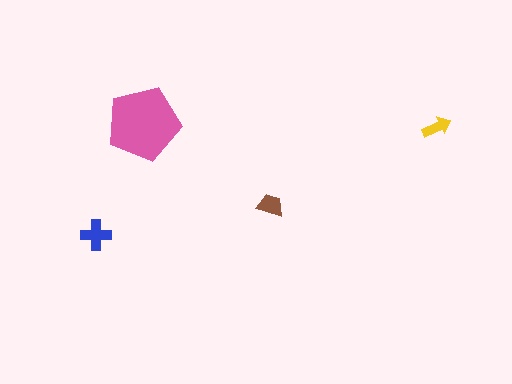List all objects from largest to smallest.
The pink pentagon, the blue cross, the brown trapezoid, the yellow arrow.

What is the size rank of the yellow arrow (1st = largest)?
4th.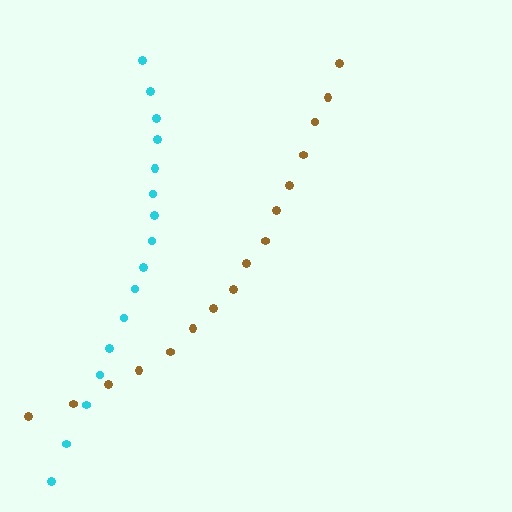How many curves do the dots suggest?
There are 2 distinct paths.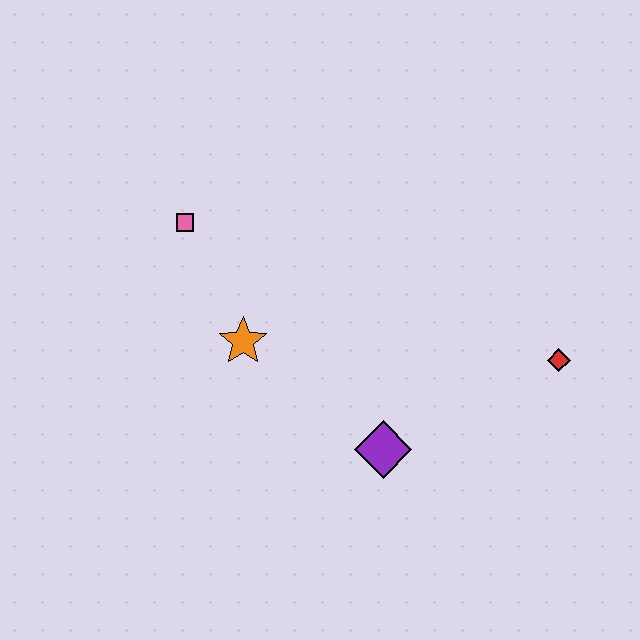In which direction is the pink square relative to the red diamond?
The pink square is to the left of the red diamond.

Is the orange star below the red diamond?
No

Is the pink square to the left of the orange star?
Yes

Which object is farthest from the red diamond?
The pink square is farthest from the red diamond.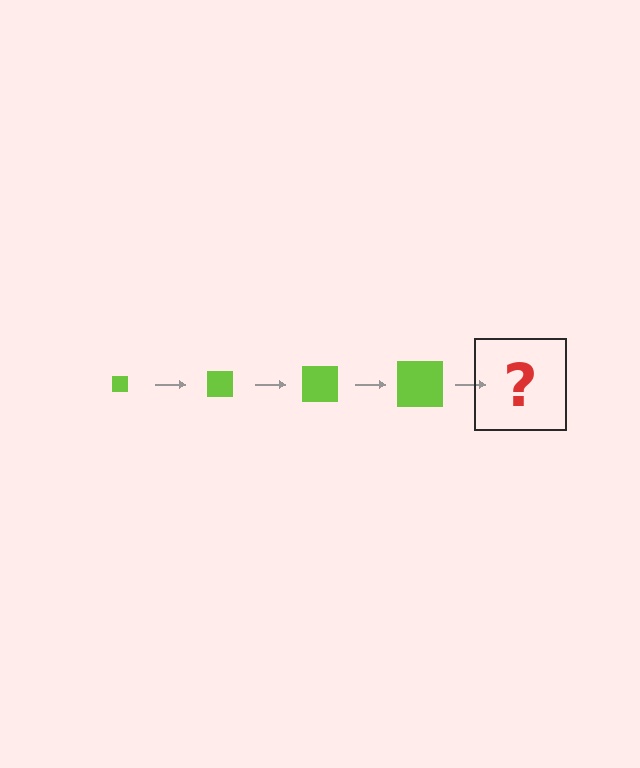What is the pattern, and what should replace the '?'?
The pattern is that the square gets progressively larger each step. The '?' should be a lime square, larger than the previous one.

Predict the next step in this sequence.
The next step is a lime square, larger than the previous one.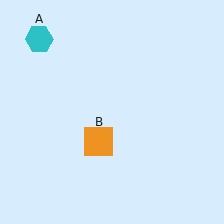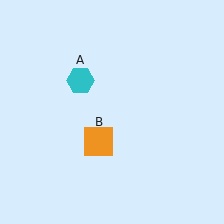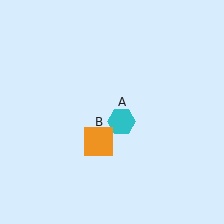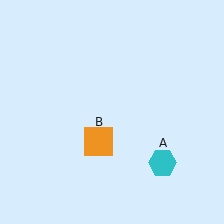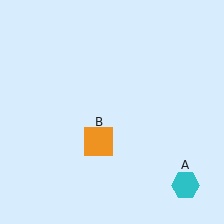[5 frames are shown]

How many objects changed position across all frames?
1 object changed position: cyan hexagon (object A).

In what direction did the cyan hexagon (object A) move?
The cyan hexagon (object A) moved down and to the right.